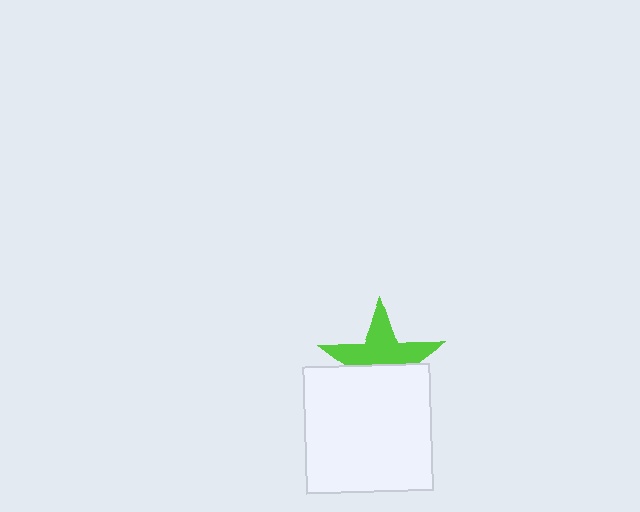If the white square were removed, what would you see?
You would see the complete lime star.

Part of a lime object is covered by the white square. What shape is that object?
It is a star.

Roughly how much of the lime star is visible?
About half of it is visible (roughly 53%).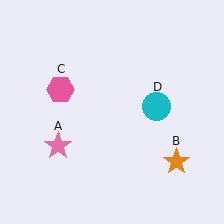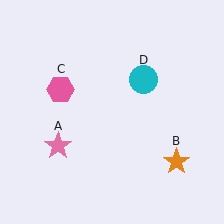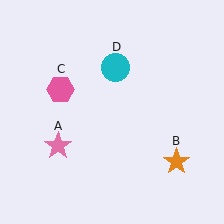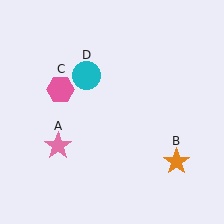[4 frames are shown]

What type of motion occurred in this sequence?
The cyan circle (object D) rotated counterclockwise around the center of the scene.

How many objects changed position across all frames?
1 object changed position: cyan circle (object D).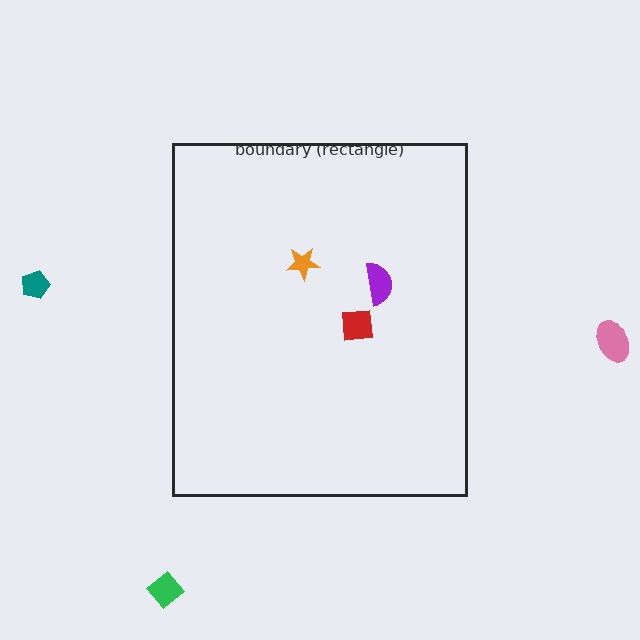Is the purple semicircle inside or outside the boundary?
Inside.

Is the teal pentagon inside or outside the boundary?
Outside.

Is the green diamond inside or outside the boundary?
Outside.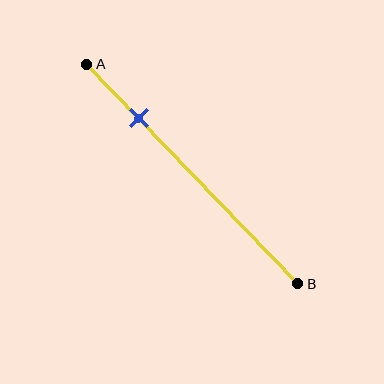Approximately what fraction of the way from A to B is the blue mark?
The blue mark is approximately 25% of the way from A to B.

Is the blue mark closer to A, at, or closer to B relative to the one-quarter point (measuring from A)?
The blue mark is approximately at the one-quarter point of segment AB.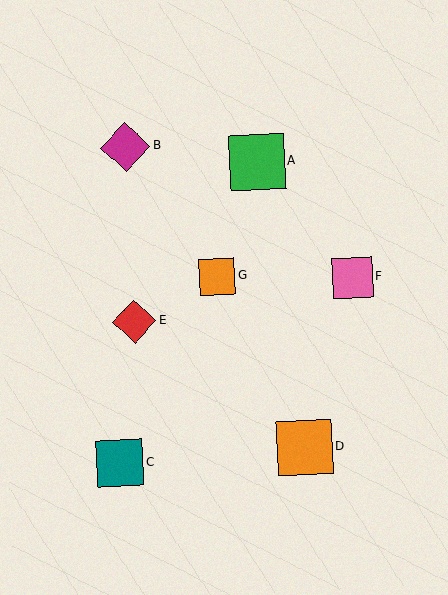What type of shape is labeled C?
Shape C is a teal square.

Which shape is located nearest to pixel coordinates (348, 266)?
The pink square (labeled F) at (353, 277) is nearest to that location.